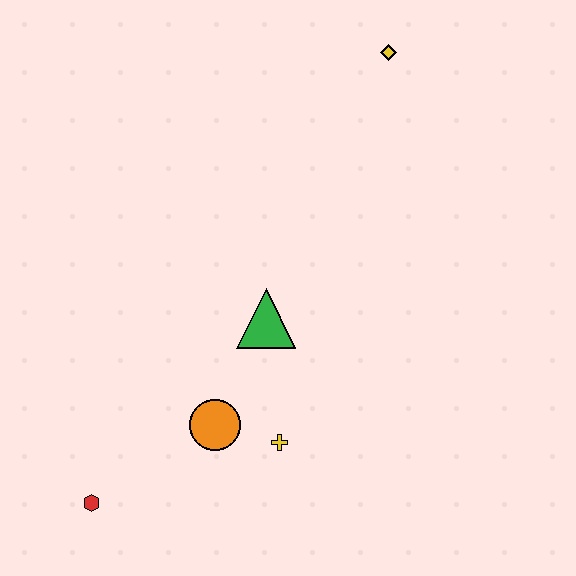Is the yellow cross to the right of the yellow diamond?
No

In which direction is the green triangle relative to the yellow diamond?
The green triangle is below the yellow diamond.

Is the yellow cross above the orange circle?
No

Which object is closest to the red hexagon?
The orange circle is closest to the red hexagon.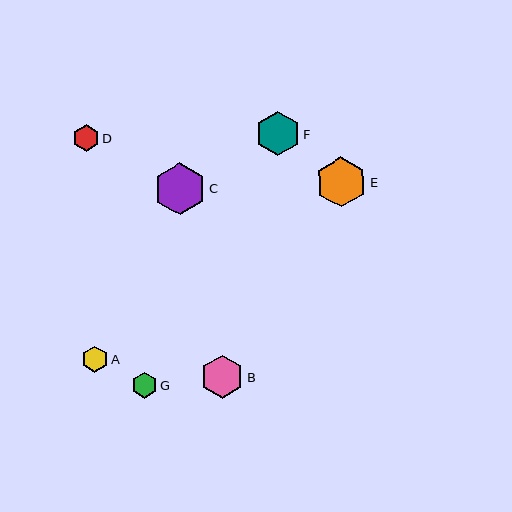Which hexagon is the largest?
Hexagon C is the largest with a size of approximately 52 pixels.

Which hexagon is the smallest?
Hexagon A is the smallest with a size of approximately 26 pixels.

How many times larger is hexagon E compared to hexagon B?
Hexagon E is approximately 1.2 times the size of hexagon B.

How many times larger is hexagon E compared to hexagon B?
Hexagon E is approximately 1.2 times the size of hexagon B.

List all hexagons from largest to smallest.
From largest to smallest: C, E, F, B, D, G, A.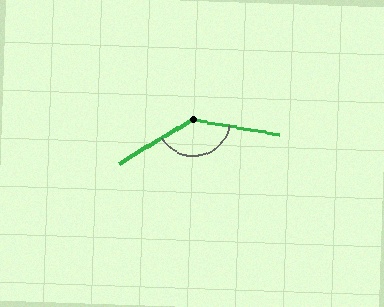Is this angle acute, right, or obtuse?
It is obtuse.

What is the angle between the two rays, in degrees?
Approximately 139 degrees.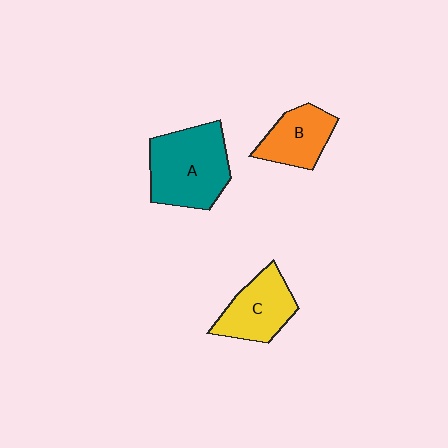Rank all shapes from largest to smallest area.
From largest to smallest: A (teal), C (yellow), B (orange).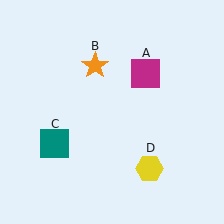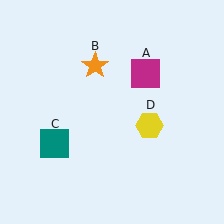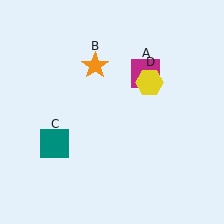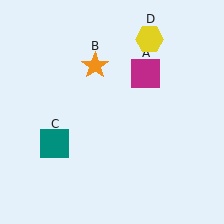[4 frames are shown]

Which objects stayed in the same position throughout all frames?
Magenta square (object A) and orange star (object B) and teal square (object C) remained stationary.